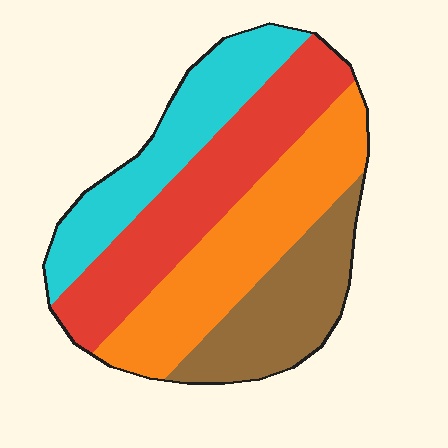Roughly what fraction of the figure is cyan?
Cyan takes up about one fifth (1/5) of the figure.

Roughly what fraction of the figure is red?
Red covers roughly 30% of the figure.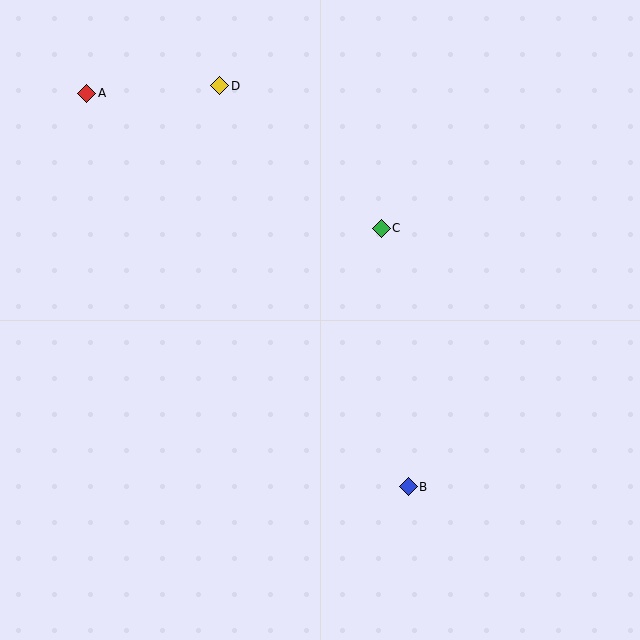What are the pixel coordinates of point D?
Point D is at (220, 86).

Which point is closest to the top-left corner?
Point A is closest to the top-left corner.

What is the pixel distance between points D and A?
The distance between D and A is 133 pixels.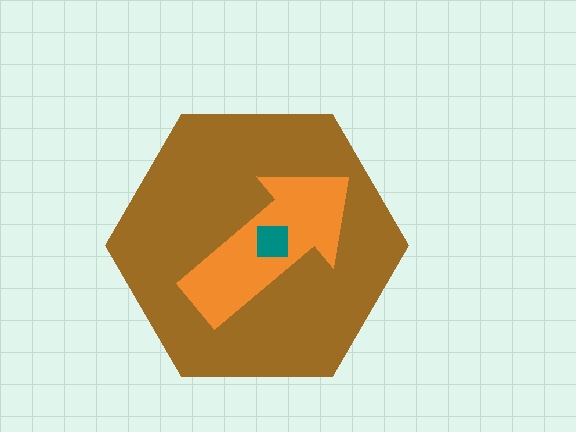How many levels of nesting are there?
3.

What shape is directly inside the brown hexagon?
The orange arrow.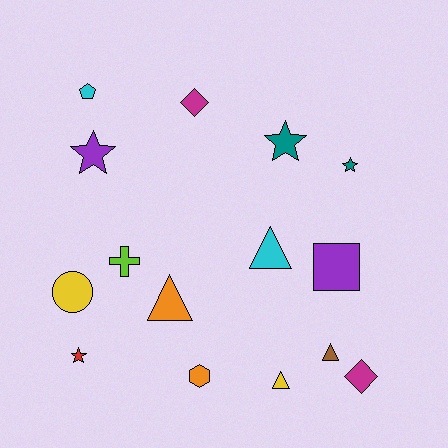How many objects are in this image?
There are 15 objects.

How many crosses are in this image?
There is 1 cross.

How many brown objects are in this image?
There is 1 brown object.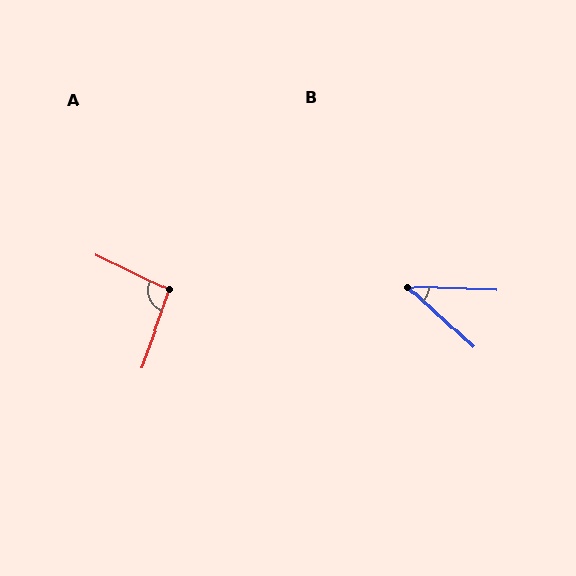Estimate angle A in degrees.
Approximately 95 degrees.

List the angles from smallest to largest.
B (40°), A (95°).